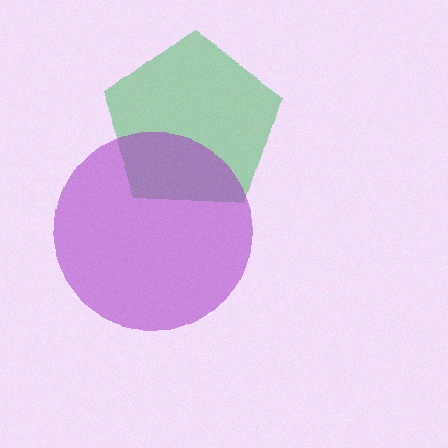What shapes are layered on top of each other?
The layered shapes are: a green pentagon, a purple circle.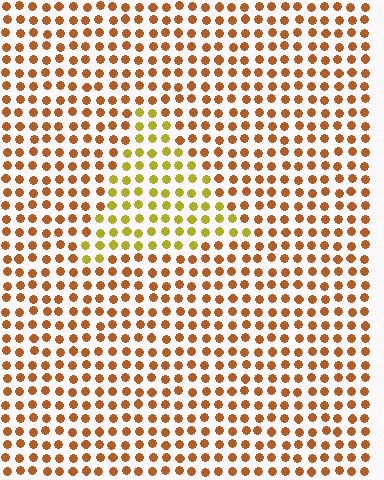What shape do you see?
I see a triangle.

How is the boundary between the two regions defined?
The boundary is defined purely by a slight shift in hue (about 37 degrees). Spacing, size, and orientation are identical on both sides.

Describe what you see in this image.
The image is filled with small brown elements in a uniform arrangement. A triangle-shaped region is visible where the elements are tinted to a slightly different hue, forming a subtle color boundary.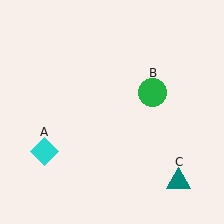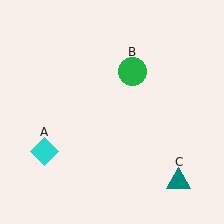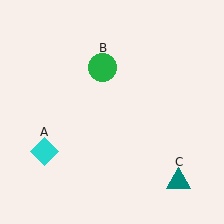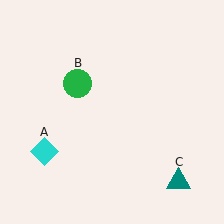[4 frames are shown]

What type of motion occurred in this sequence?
The green circle (object B) rotated counterclockwise around the center of the scene.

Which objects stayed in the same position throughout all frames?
Cyan diamond (object A) and teal triangle (object C) remained stationary.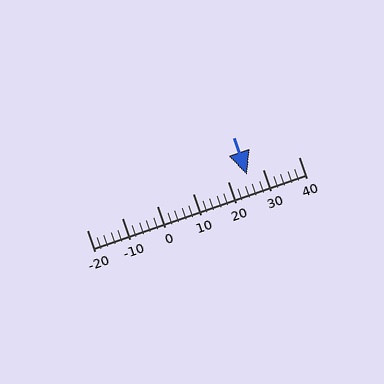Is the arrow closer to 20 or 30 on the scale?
The arrow is closer to 30.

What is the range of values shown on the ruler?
The ruler shows values from -20 to 40.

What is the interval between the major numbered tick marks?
The major tick marks are spaced 10 units apart.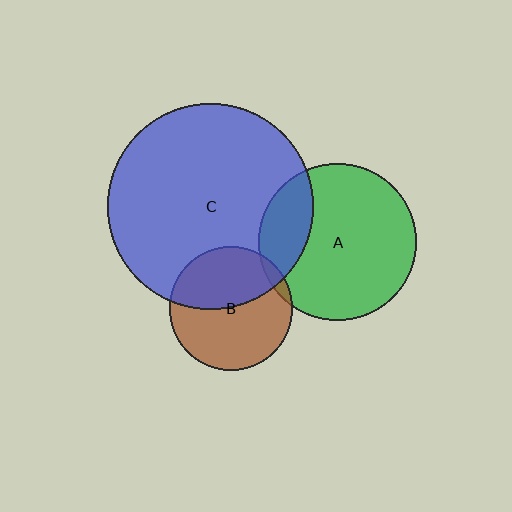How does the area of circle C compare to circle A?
Approximately 1.7 times.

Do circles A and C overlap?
Yes.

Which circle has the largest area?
Circle C (blue).